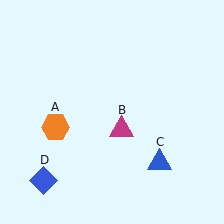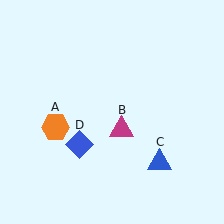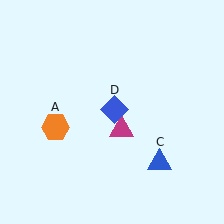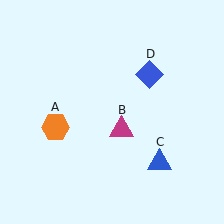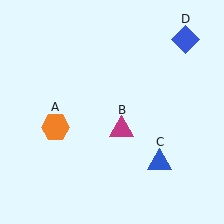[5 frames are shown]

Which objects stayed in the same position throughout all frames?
Orange hexagon (object A) and magenta triangle (object B) and blue triangle (object C) remained stationary.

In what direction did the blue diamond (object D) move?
The blue diamond (object D) moved up and to the right.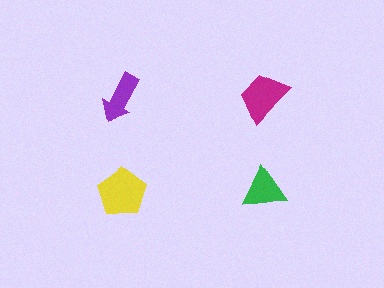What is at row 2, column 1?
A yellow pentagon.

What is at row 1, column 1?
A purple arrow.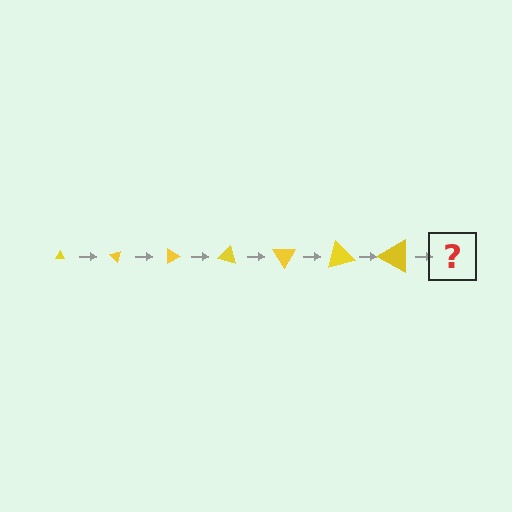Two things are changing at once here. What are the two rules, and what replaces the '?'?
The two rules are that the triangle grows larger each step and it rotates 45 degrees each step. The '?' should be a triangle, larger than the previous one and rotated 315 degrees from the start.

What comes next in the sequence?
The next element should be a triangle, larger than the previous one and rotated 315 degrees from the start.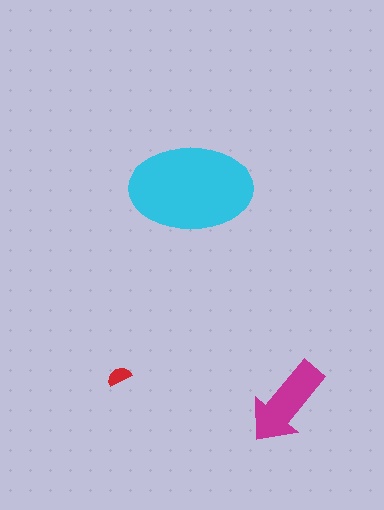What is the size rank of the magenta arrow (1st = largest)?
2nd.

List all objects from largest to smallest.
The cyan ellipse, the magenta arrow, the red semicircle.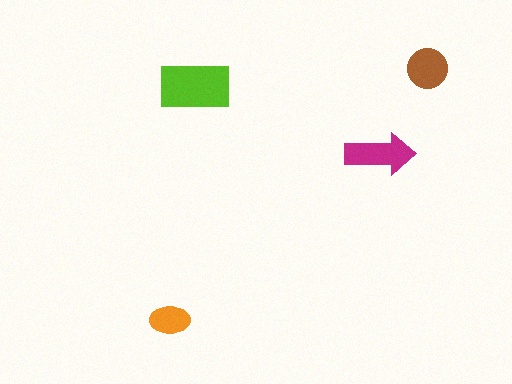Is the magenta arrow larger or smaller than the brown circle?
Larger.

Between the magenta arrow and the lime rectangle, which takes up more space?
The lime rectangle.